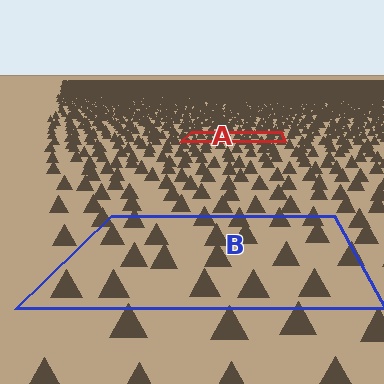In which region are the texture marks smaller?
The texture marks are smaller in region A, because it is farther away.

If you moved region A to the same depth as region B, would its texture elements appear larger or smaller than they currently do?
They would appear larger. At a closer depth, the same texture elements are projected at a bigger on-screen size.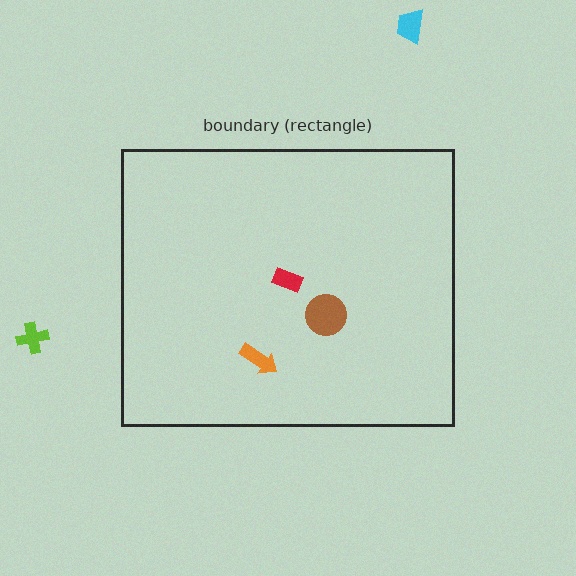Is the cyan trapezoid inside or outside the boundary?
Outside.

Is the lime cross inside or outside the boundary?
Outside.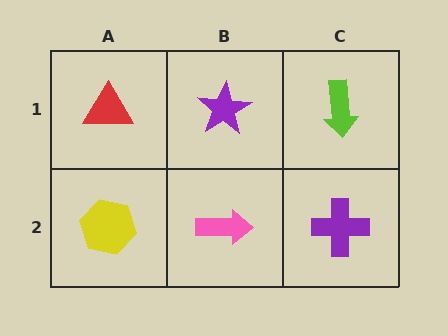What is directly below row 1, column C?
A purple cross.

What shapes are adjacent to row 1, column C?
A purple cross (row 2, column C), a purple star (row 1, column B).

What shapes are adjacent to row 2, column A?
A red triangle (row 1, column A), a pink arrow (row 2, column B).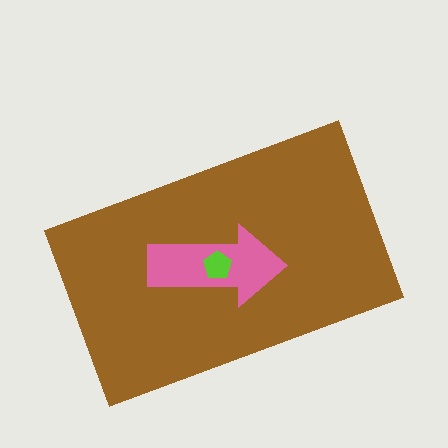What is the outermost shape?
The brown rectangle.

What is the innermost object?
The lime pentagon.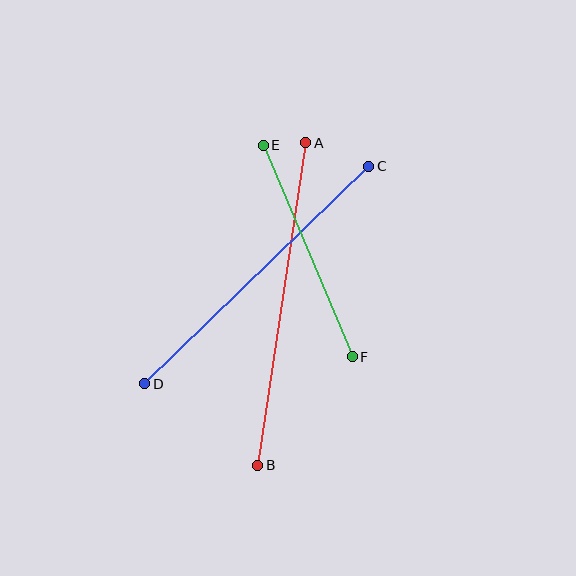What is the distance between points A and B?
The distance is approximately 326 pixels.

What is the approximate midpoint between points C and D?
The midpoint is at approximately (257, 275) pixels.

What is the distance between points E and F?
The distance is approximately 230 pixels.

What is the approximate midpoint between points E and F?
The midpoint is at approximately (308, 251) pixels.